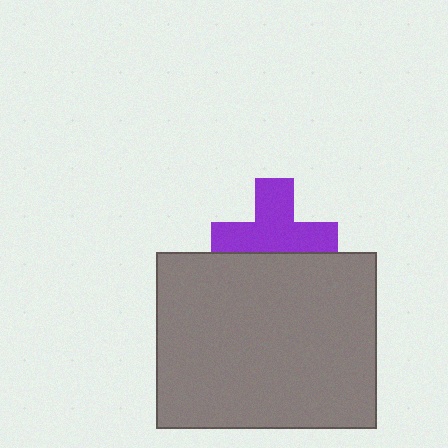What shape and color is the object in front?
The object in front is a gray rectangle.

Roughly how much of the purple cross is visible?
Most of it is visible (roughly 65%).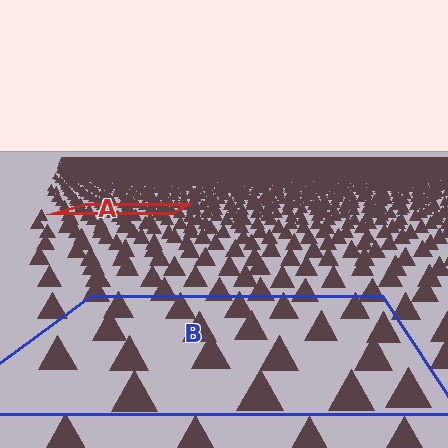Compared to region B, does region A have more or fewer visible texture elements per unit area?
Region A has more texture elements per unit area — they are packed more densely because it is farther away.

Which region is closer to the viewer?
Region B is closer. The texture elements there are larger and more spread out.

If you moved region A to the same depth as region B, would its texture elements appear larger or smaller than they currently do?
They would appear larger. At a closer depth, the same texture elements are projected at a bigger on-screen size.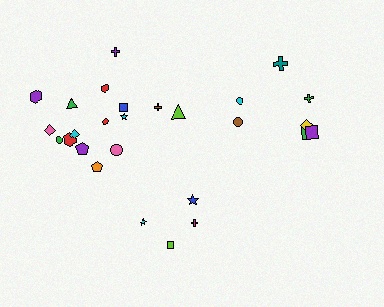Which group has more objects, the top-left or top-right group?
The top-left group.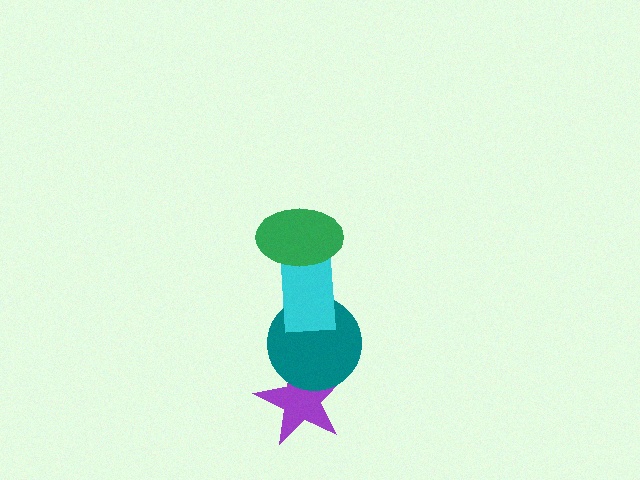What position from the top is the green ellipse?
The green ellipse is 1st from the top.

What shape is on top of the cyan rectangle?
The green ellipse is on top of the cyan rectangle.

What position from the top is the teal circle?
The teal circle is 3rd from the top.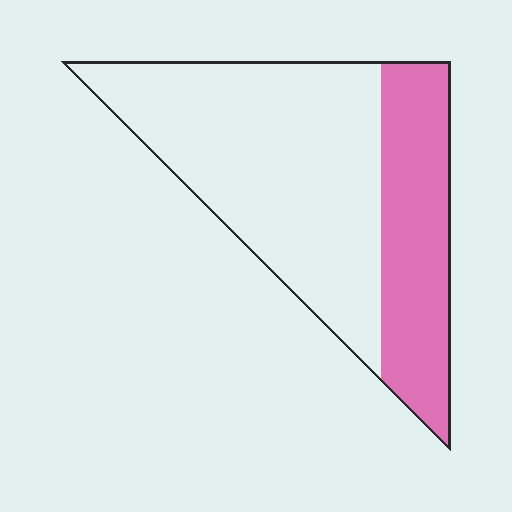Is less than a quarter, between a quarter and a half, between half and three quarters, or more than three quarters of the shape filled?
Between a quarter and a half.